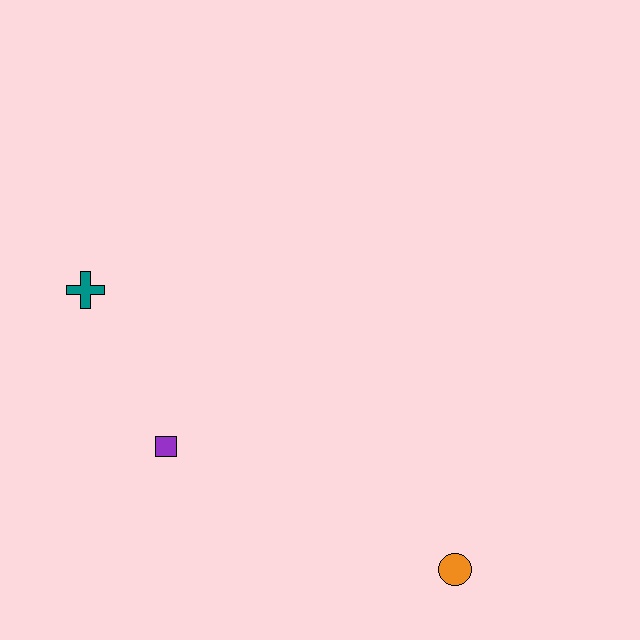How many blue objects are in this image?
There are no blue objects.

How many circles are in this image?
There is 1 circle.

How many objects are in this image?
There are 3 objects.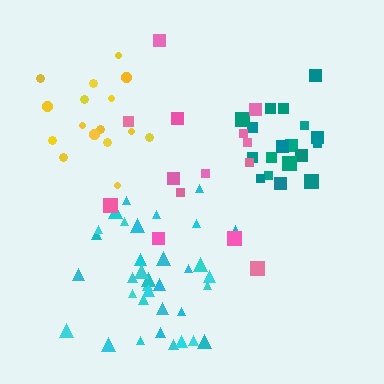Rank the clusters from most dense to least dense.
cyan, teal, yellow, pink.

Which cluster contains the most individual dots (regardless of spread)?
Cyan (35).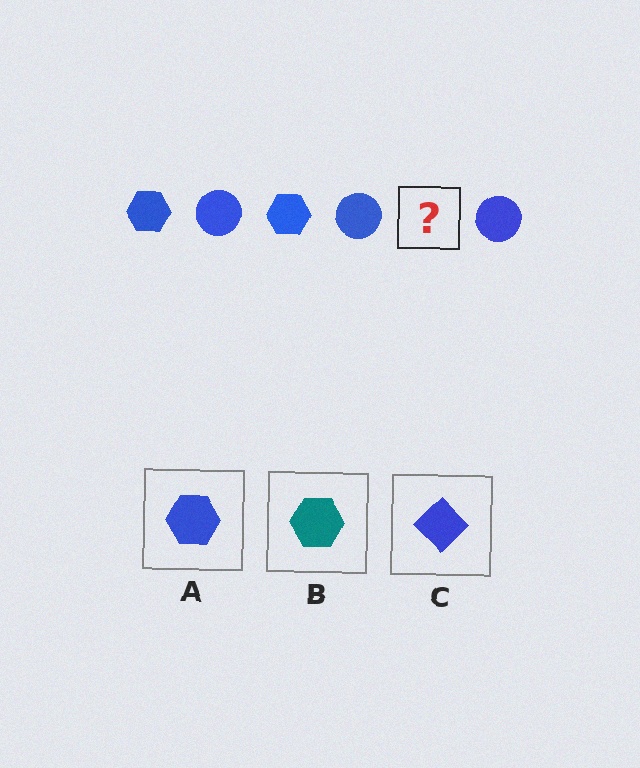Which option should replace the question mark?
Option A.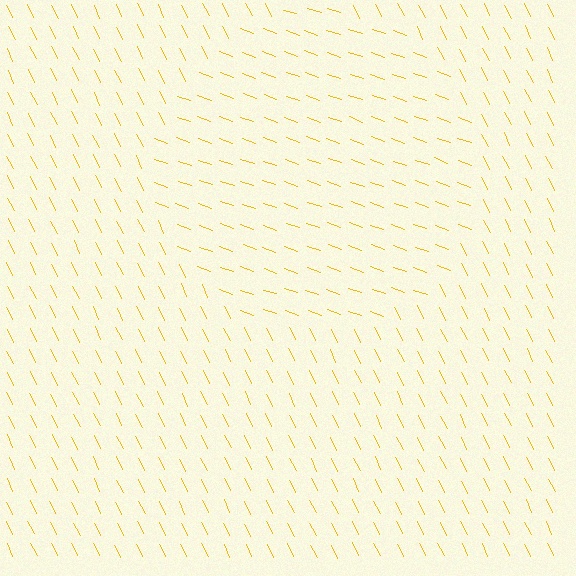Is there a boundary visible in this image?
Yes, there is a texture boundary formed by a change in line orientation.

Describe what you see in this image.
The image is filled with small yellow line segments. A circle region in the image has lines oriented differently from the surrounding lines, creating a visible texture boundary.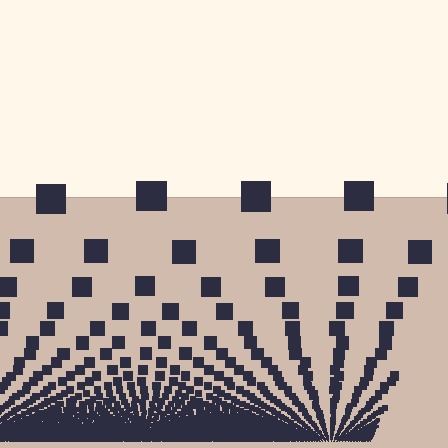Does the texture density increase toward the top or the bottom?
Density increases toward the bottom.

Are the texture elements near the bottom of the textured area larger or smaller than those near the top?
Smaller. The gradient is inverted — elements near the bottom are smaller and denser.